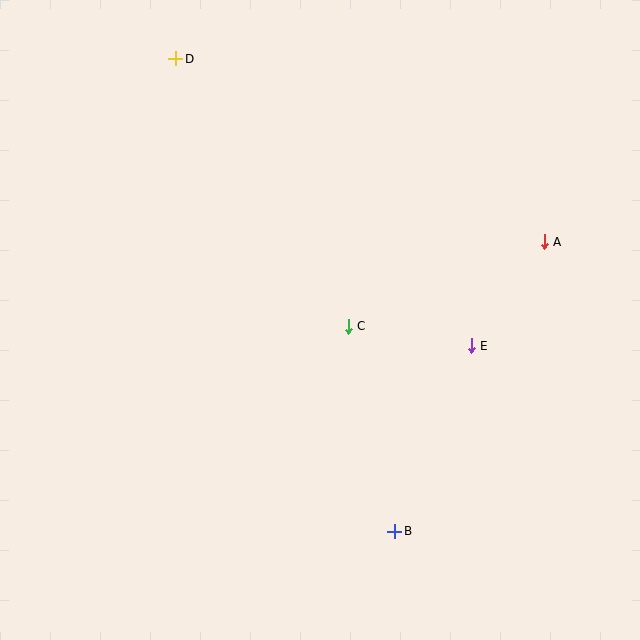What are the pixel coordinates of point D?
Point D is at (176, 59).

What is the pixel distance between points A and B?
The distance between A and B is 326 pixels.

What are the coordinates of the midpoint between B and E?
The midpoint between B and E is at (433, 439).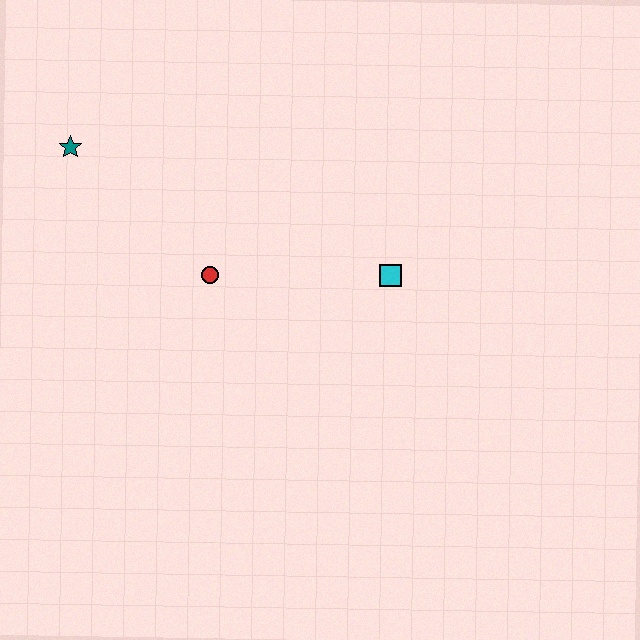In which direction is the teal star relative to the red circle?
The teal star is to the left of the red circle.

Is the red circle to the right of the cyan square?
No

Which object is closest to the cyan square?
The red circle is closest to the cyan square.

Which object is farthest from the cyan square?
The teal star is farthest from the cyan square.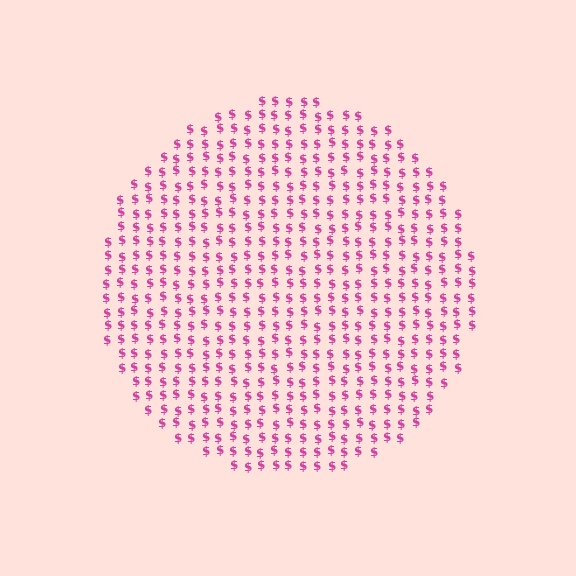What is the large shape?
The large shape is a circle.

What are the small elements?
The small elements are dollar signs.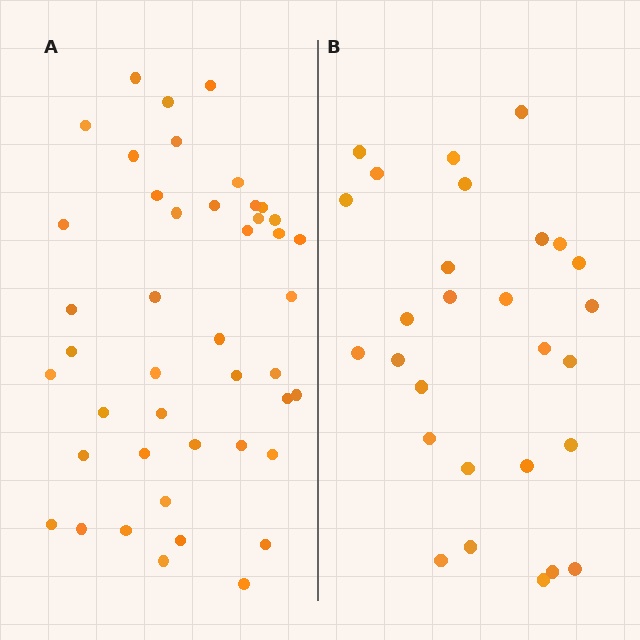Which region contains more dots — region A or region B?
Region A (the left region) has more dots.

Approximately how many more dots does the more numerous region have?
Region A has approximately 15 more dots than region B.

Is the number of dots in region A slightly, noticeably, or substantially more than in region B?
Region A has substantially more. The ratio is roughly 1.6 to 1.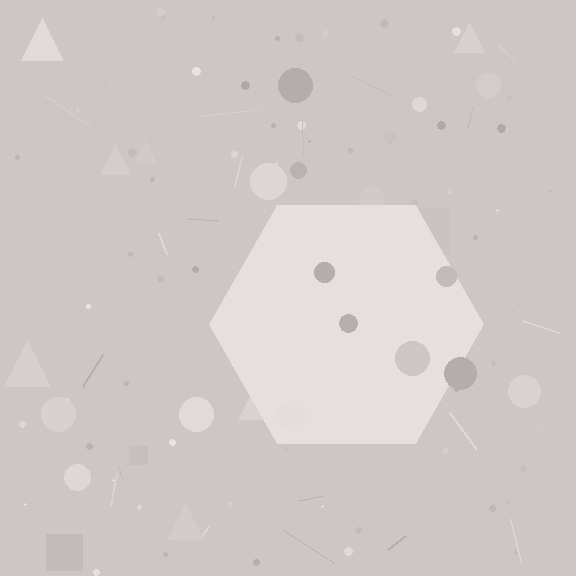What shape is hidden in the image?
A hexagon is hidden in the image.